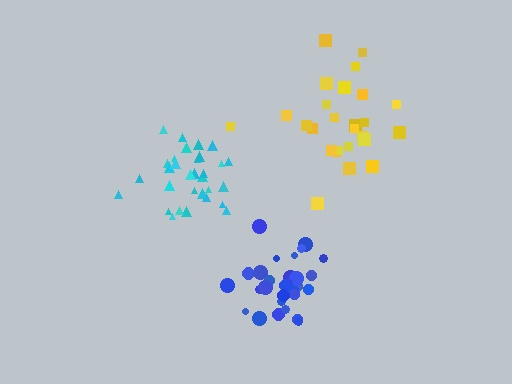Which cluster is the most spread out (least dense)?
Yellow.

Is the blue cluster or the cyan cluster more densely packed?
Blue.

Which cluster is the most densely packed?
Blue.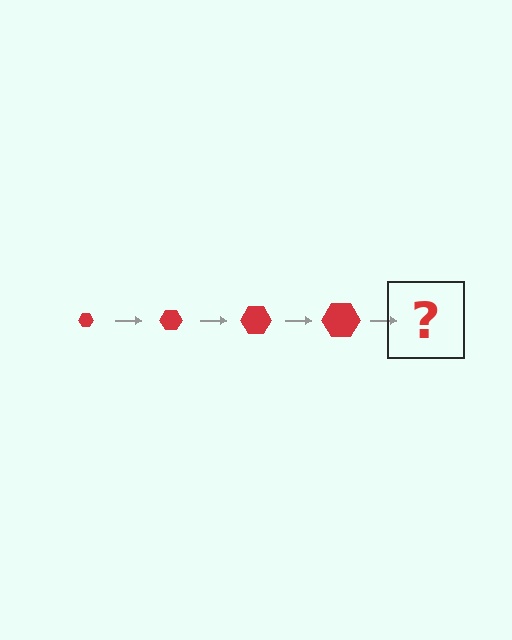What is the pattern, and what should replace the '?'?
The pattern is that the hexagon gets progressively larger each step. The '?' should be a red hexagon, larger than the previous one.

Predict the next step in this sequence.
The next step is a red hexagon, larger than the previous one.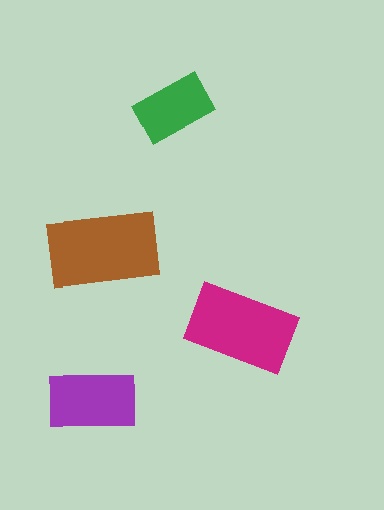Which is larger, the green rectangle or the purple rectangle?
The purple one.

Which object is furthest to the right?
The magenta rectangle is rightmost.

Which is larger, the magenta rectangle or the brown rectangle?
The brown one.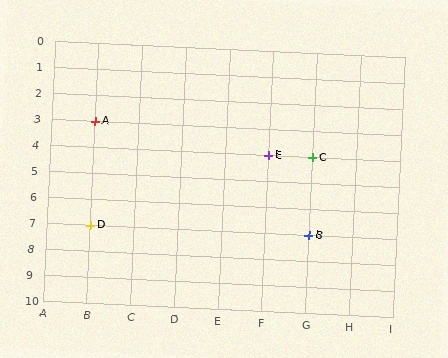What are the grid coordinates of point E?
Point E is at grid coordinates (F, 4).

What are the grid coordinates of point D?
Point D is at grid coordinates (B, 7).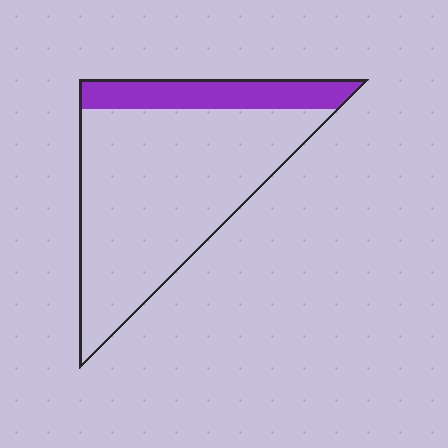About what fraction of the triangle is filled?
About one fifth (1/5).